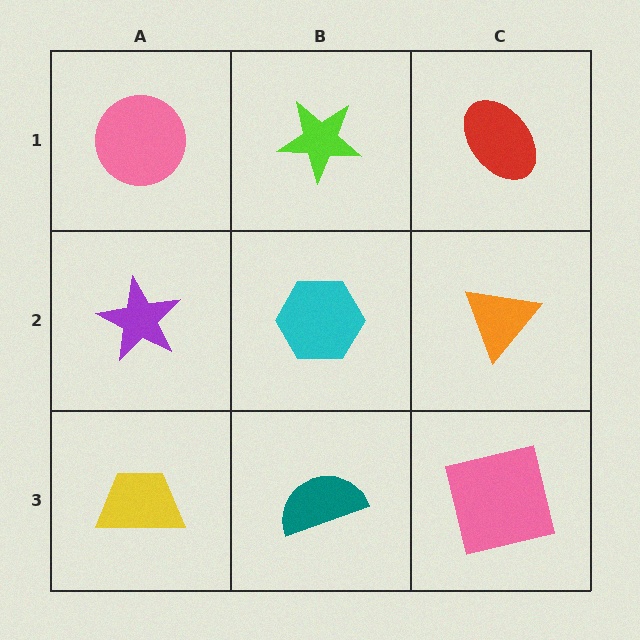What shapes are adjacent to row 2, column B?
A lime star (row 1, column B), a teal semicircle (row 3, column B), a purple star (row 2, column A), an orange triangle (row 2, column C).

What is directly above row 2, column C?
A red ellipse.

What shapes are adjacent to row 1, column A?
A purple star (row 2, column A), a lime star (row 1, column B).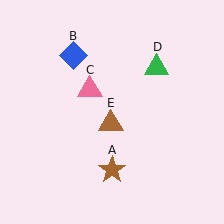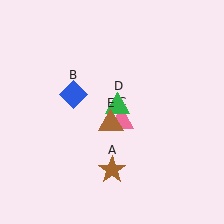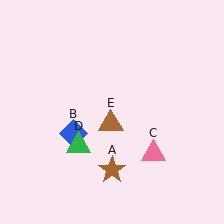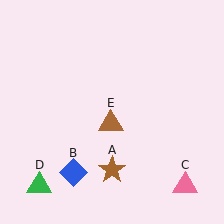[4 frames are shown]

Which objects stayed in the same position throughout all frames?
Brown star (object A) and brown triangle (object E) remained stationary.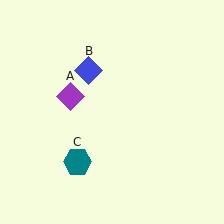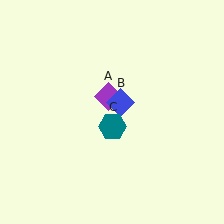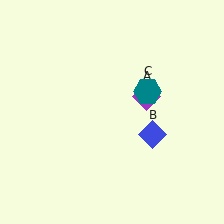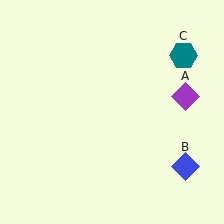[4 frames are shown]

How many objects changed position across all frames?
3 objects changed position: purple diamond (object A), blue diamond (object B), teal hexagon (object C).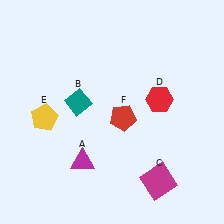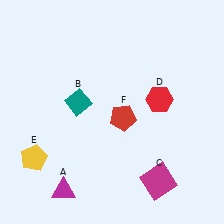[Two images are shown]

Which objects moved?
The objects that moved are: the magenta triangle (A), the yellow pentagon (E).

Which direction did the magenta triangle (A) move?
The magenta triangle (A) moved down.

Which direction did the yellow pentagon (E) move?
The yellow pentagon (E) moved down.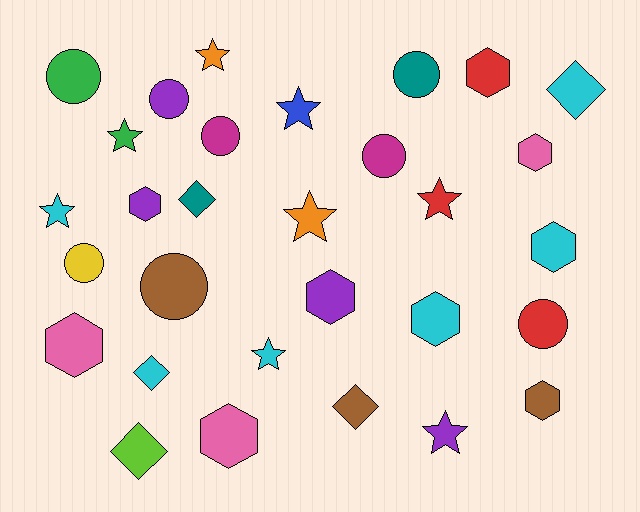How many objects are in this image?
There are 30 objects.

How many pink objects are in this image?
There are 3 pink objects.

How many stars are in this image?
There are 8 stars.